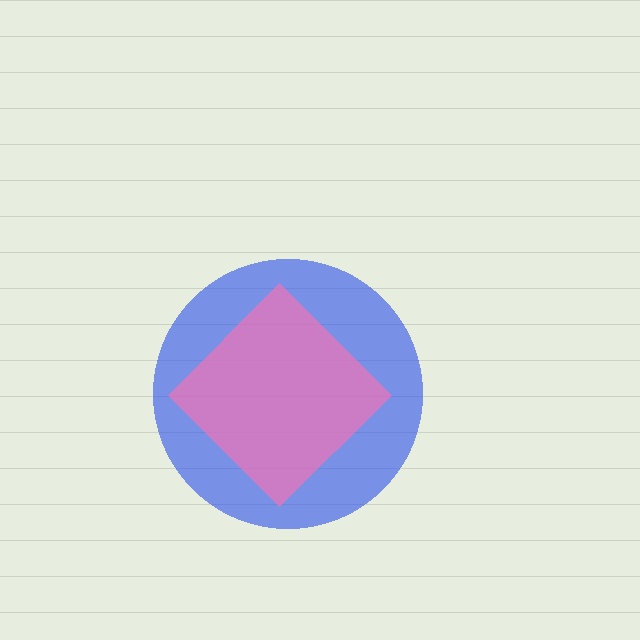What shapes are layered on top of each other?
The layered shapes are: a blue circle, a pink diamond.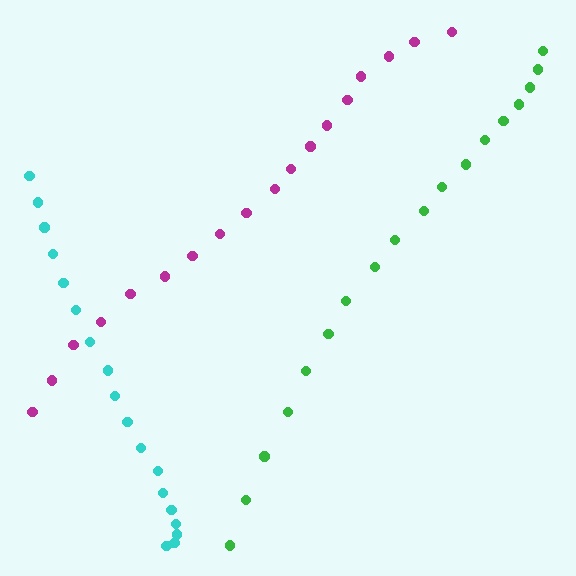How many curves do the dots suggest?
There are 3 distinct paths.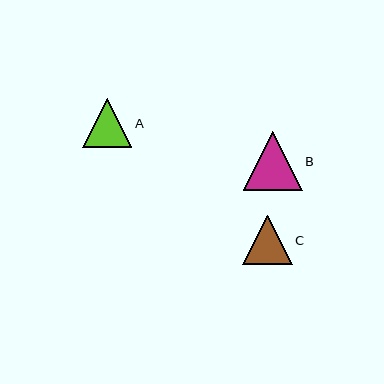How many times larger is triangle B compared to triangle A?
Triangle B is approximately 1.2 times the size of triangle A.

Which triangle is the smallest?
Triangle A is the smallest with a size of approximately 49 pixels.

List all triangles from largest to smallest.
From largest to smallest: B, C, A.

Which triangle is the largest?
Triangle B is the largest with a size of approximately 59 pixels.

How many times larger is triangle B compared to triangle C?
Triangle B is approximately 1.2 times the size of triangle C.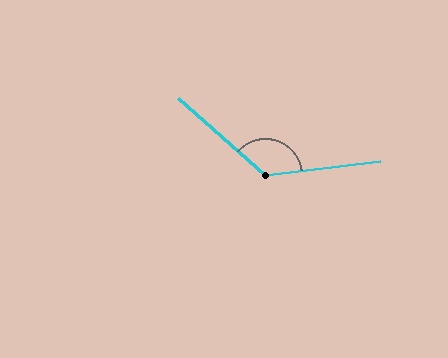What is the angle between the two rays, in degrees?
Approximately 132 degrees.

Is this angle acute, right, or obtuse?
It is obtuse.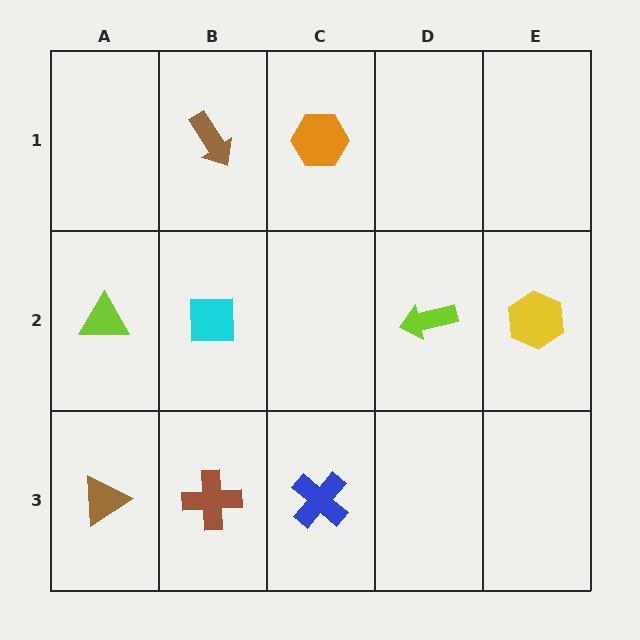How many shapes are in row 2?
4 shapes.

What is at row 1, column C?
An orange hexagon.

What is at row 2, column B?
A cyan square.